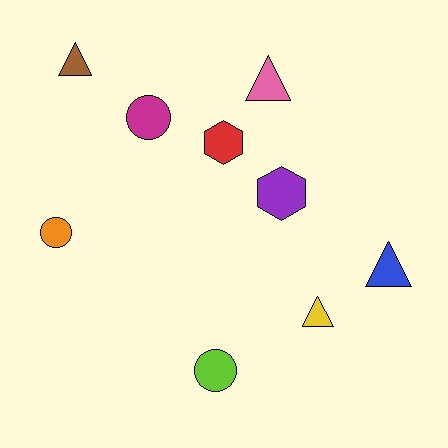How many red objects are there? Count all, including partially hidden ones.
There is 1 red object.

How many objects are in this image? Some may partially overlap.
There are 9 objects.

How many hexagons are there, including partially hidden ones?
There are 2 hexagons.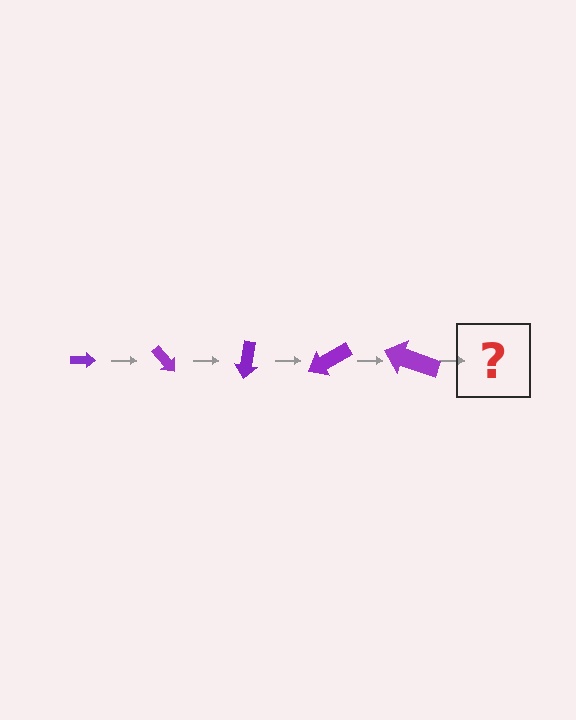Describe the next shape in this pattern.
It should be an arrow, larger than the previous one and rotated 250 degrees from the start.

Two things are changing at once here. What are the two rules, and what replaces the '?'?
The two rules are that the arrow grows larger each step and it rotates 50 degrees each step. The '?' should be an arrow, larger than the previous one and rotated 250 degrees from the start.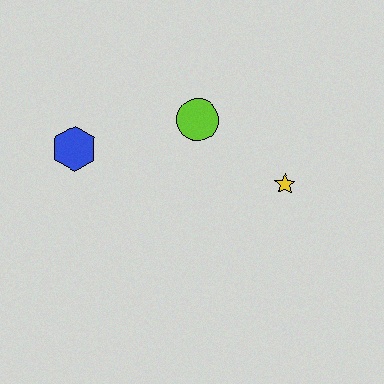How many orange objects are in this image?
There are no orange objects.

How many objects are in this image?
There are 3 objects.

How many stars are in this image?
There is 1 star.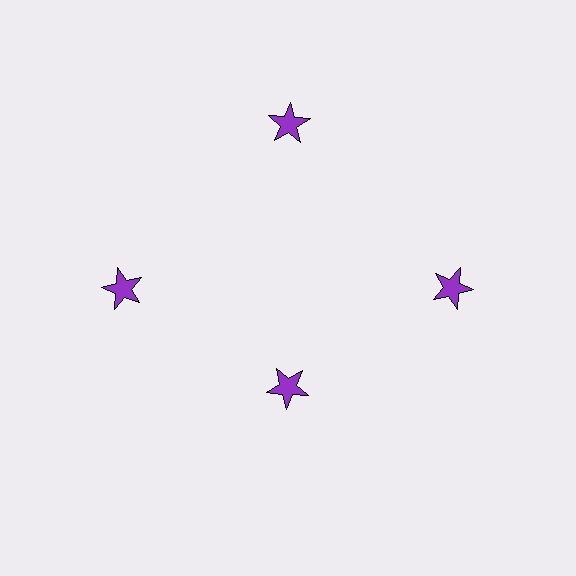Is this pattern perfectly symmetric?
No. The 4 purple stars are arranged in a ring, but one element near the 6 o'clock position is pulled inward toward the center, breaking the 4-fold rotational symmetry.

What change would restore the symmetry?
The symmetry would be restored by moving it outward, back onto the ring so that all 4 stars sit at equal angles and equal distance from the center.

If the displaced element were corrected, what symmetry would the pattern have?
It would have 4-fold rotational symmetry — the pattern would map onto itself every 90 degrees.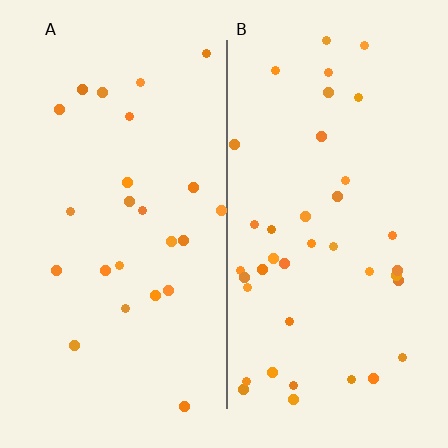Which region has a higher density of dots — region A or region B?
B (the right).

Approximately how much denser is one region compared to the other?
Approximately 1.6× — region B over region A.